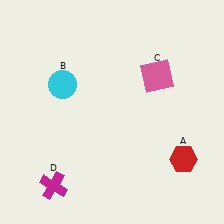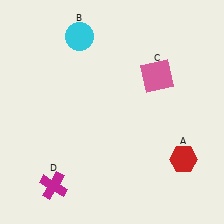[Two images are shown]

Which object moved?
The cyan circle (B) moved up.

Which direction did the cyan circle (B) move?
The cyan circle (B) moved up.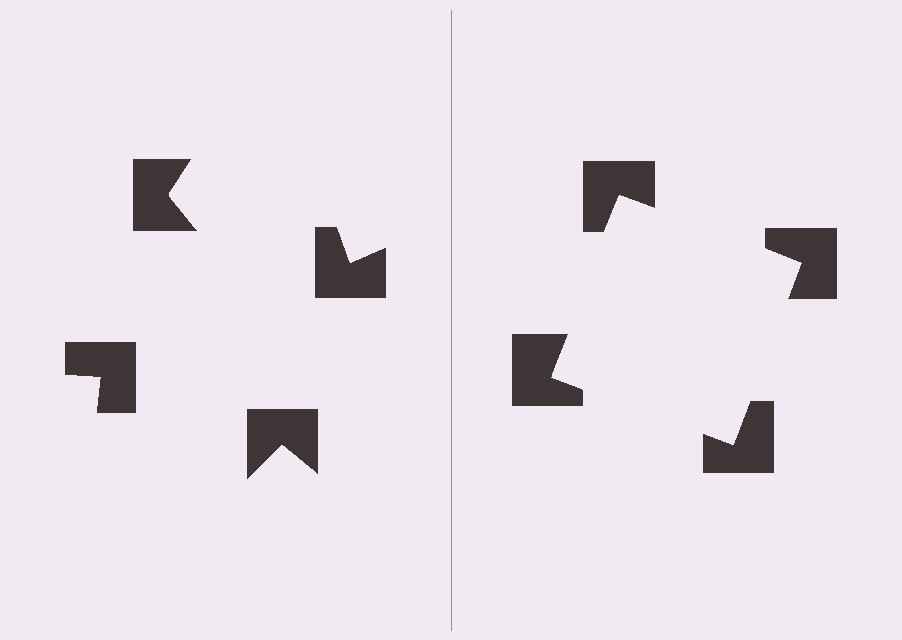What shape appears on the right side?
An illusory square.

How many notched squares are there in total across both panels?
8 — 4 on each side.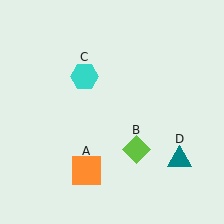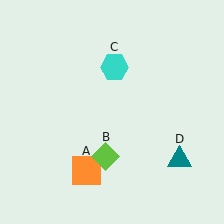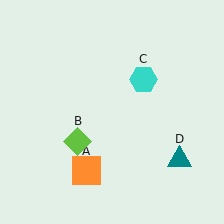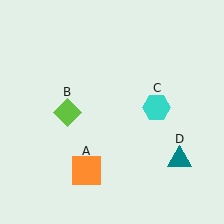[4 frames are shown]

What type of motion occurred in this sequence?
The lime diamond (object B), cyan hexagon (object C) rotated clockwise around the center of the scene.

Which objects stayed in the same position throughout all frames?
Orange square (object A) and teal triangle (object D) remained stationary.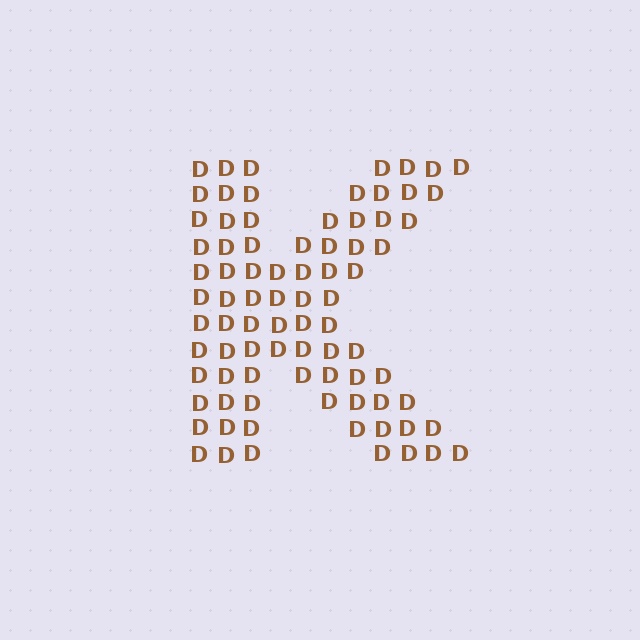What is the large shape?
The large shape is the letter K.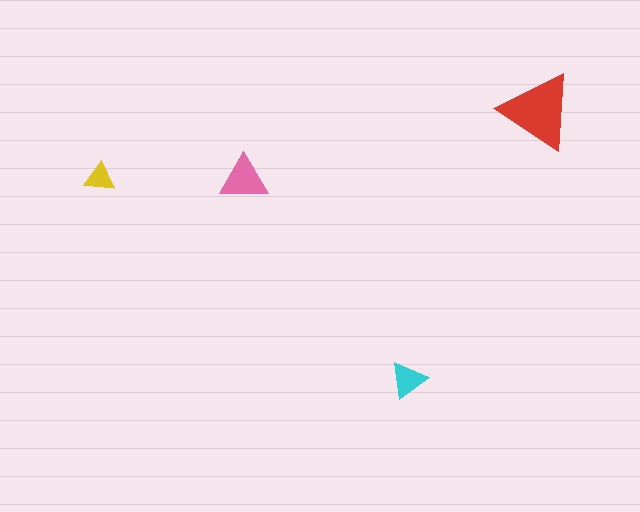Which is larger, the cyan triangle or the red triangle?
The red one.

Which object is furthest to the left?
The yellow triangle is leftmost.